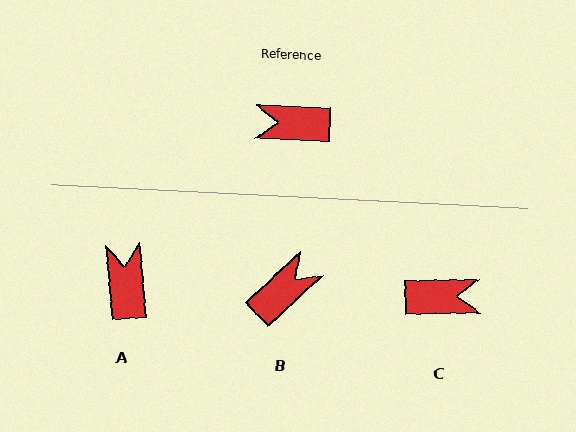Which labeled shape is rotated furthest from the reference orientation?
C, about 177 degrees away.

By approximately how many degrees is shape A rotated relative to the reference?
Approximately 83 degrees clockwise.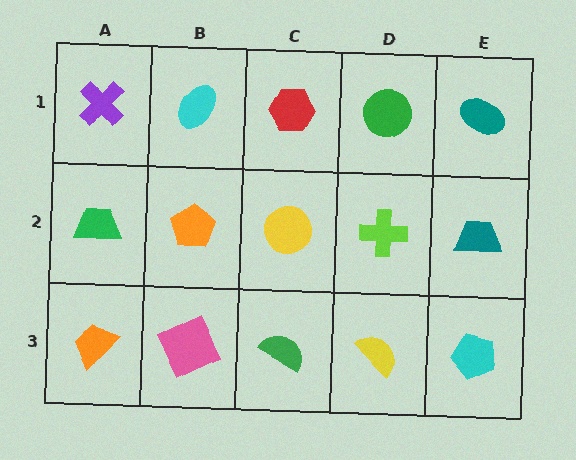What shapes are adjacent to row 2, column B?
A cyan ellipse (row 1, column B), a pink square (row 3, column B), a green trapezoid (row 2, column A), a yellow circle (row 2, column C).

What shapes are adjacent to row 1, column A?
A green trapezoid (row 2, column A), a cyan ellipse (row 1, column B).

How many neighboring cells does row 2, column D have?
4.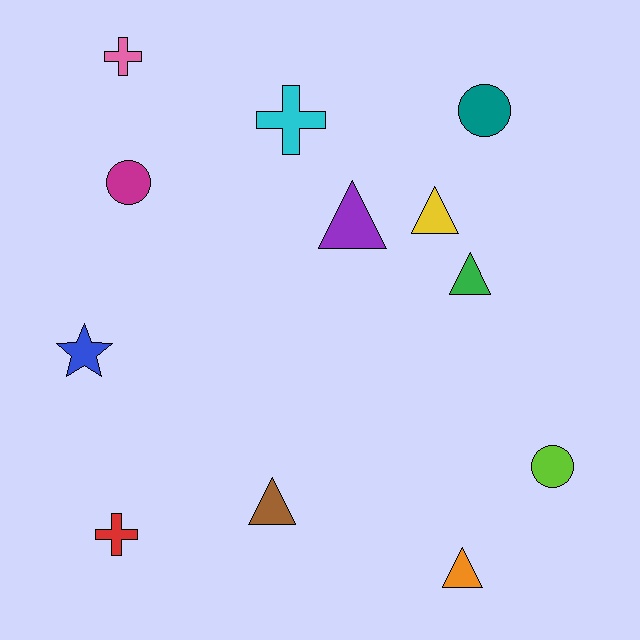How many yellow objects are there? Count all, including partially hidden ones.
There is 1 yellow object.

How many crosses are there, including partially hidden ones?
There are 3 crosses.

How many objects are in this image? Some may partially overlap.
There are 12 objects.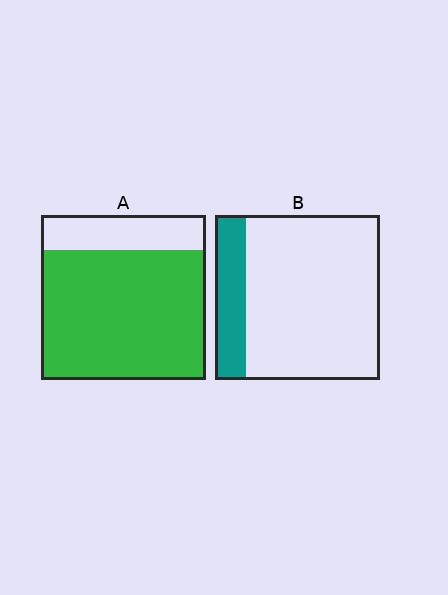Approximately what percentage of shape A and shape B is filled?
A is approximately 80% and B is approximately 20%.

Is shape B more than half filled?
No.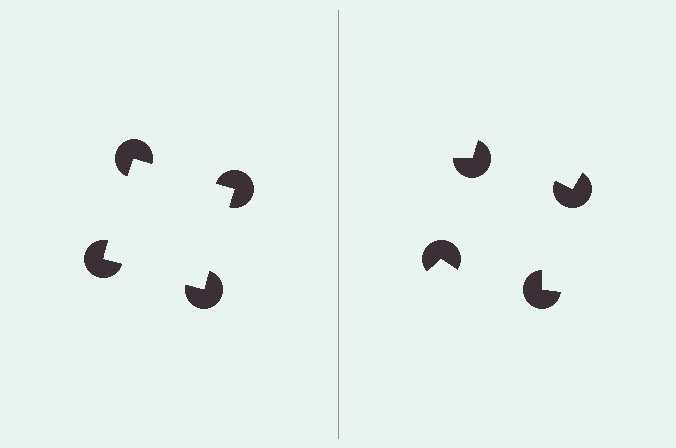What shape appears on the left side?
An illusory square.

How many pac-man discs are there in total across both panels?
8 — 4 on each side.